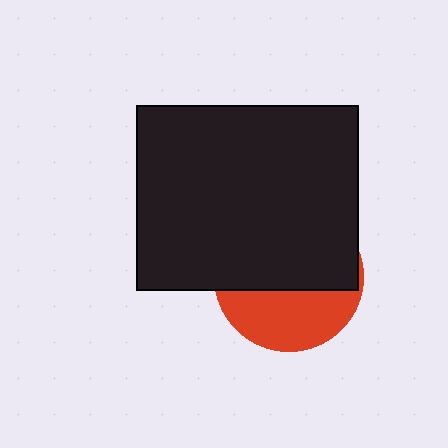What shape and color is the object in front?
The object in front is a black rectangle.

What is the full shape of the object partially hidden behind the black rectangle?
The partially hidden object is a red circle.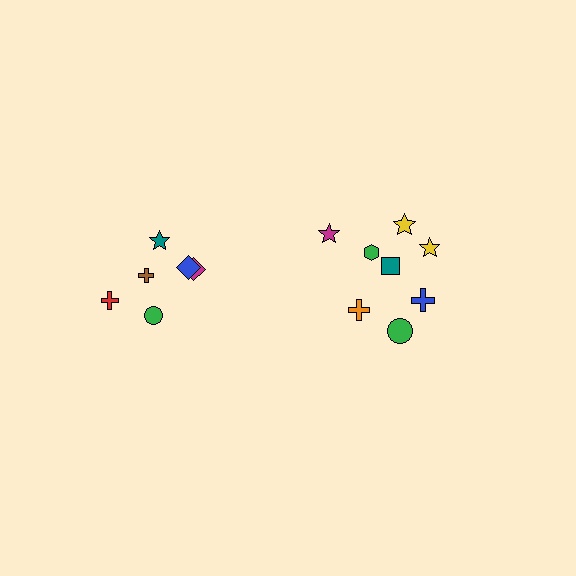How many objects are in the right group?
There are 8 objects.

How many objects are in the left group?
There are 6 objects.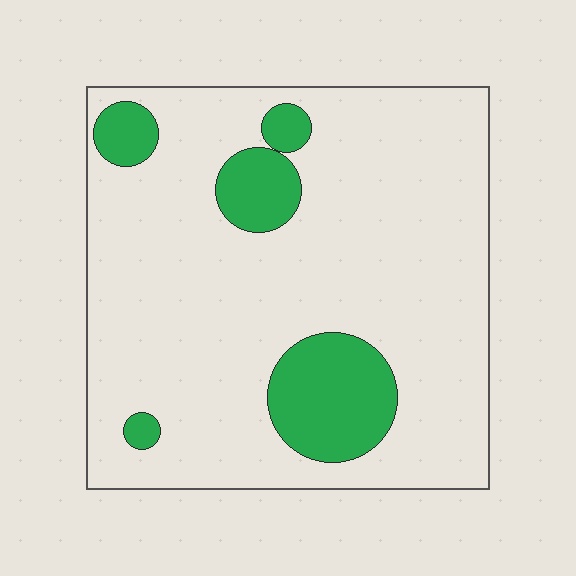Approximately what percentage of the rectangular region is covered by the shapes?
Approximately 15%.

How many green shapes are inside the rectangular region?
5.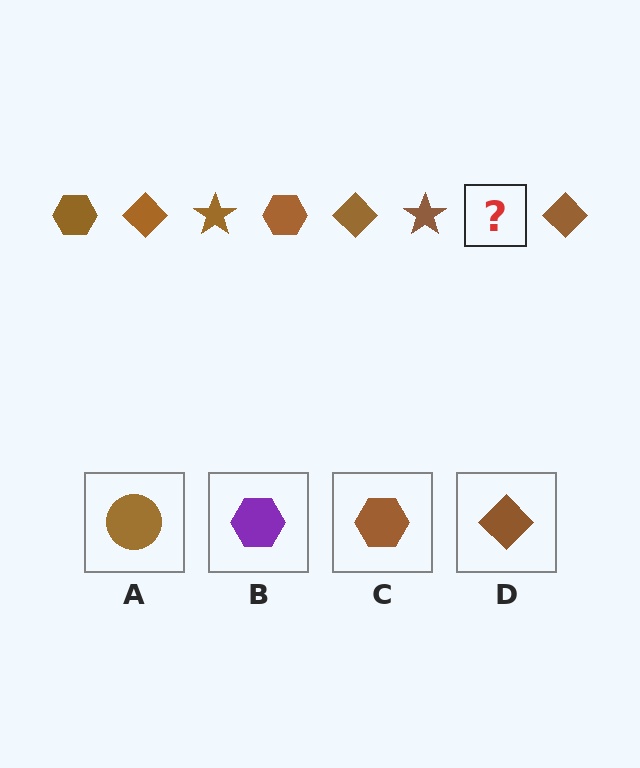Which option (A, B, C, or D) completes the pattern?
C.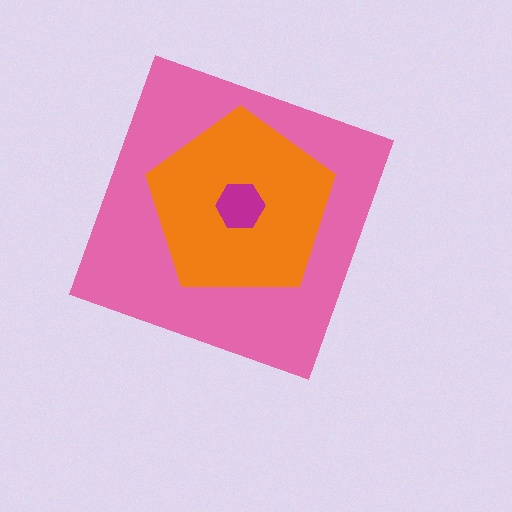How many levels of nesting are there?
3.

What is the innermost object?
The magenta hexagon.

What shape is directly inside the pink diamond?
The orange pentagon.